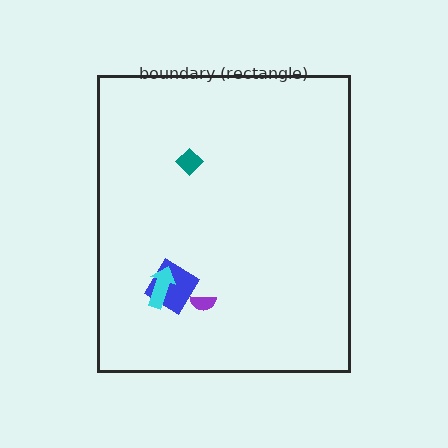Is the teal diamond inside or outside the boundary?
Inside.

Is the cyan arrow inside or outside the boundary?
Inside.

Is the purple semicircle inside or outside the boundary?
Inside.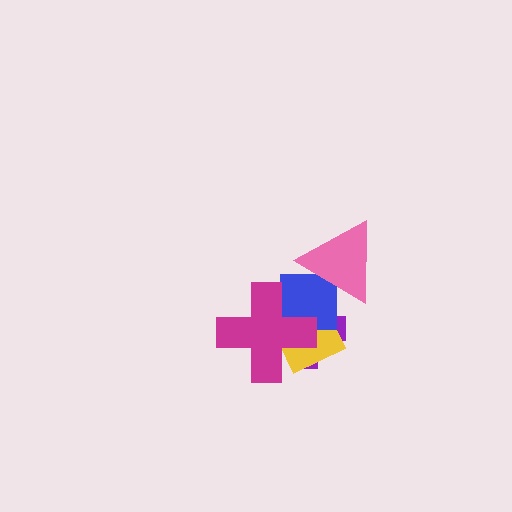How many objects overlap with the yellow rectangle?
3 objects overlap with the yellow rectangle.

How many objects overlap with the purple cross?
4 objects overlap with the purple cross.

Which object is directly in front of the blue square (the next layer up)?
The magenta cross is directly in front of the blue square.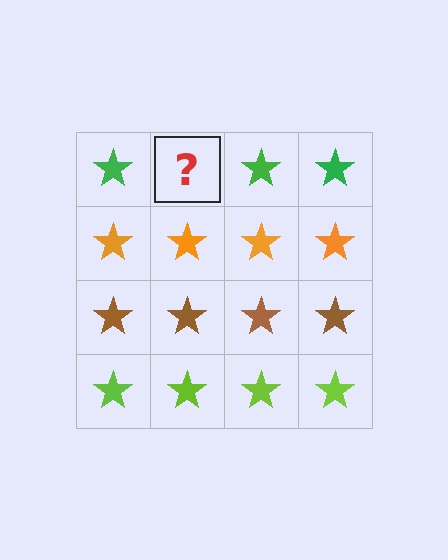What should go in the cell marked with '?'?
The missing cell should contain a green star.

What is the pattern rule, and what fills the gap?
The rule is that each row has a consistent color. The gap should be filled with a green star.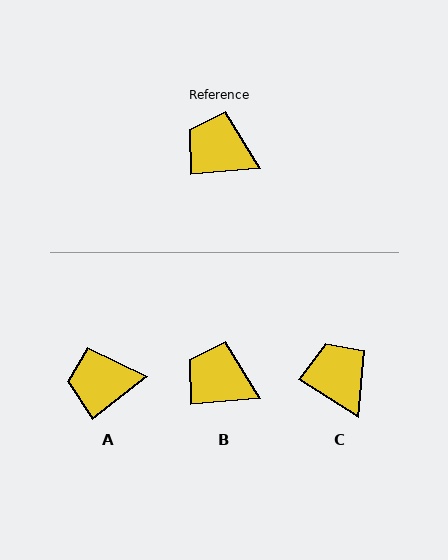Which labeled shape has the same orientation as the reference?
B.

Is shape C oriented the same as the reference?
No, it is off by about 37 degrees.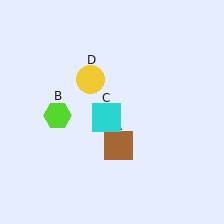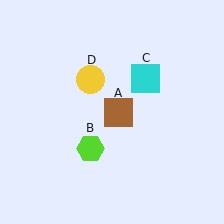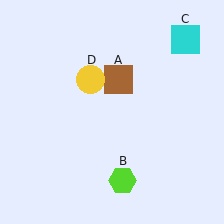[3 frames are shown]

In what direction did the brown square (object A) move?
The brown square (object A) moved up.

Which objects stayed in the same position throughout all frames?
Yellow circle (object D) remained stationary.